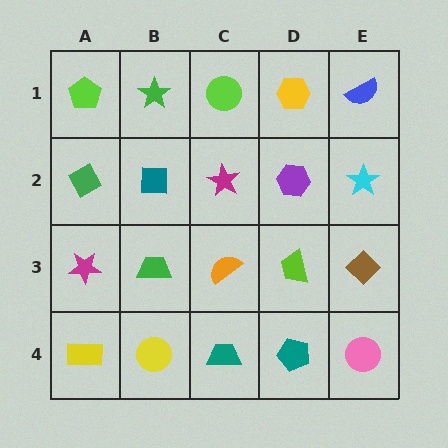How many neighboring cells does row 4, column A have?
2.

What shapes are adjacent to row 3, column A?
A green diamond (row 2, column A), a yellow rectangle (row 4, column A), a green trapezoid (row 3, column B).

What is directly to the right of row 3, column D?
A brown diamond.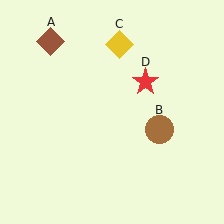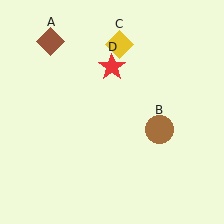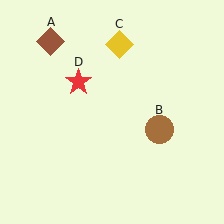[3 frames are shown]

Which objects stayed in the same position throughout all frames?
Brown diamond (object A) and brown circle (object B) and yellow diamond (object C) remained stationary.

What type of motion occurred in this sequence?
The red star (object D) rotated counterclockwise around the center of the scene.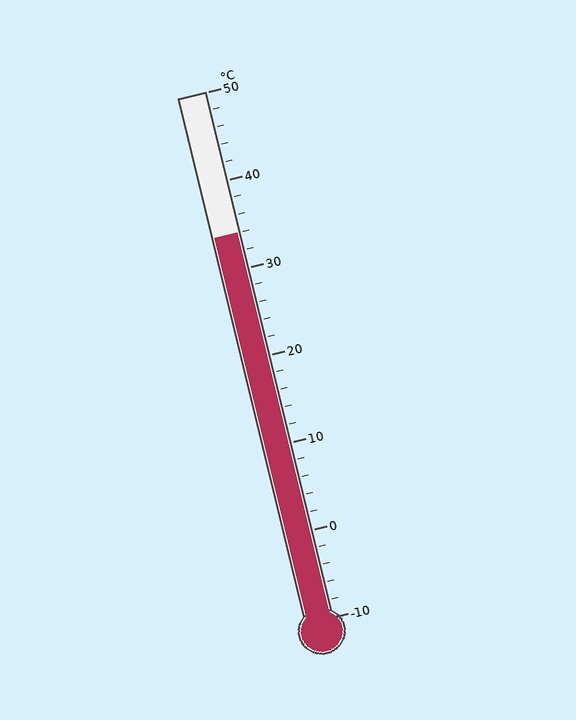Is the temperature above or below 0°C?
The temperature is above 0°C.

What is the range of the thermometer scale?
The thermometer scale ranges from -10°C to 50°C.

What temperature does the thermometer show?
The thermometer shows approximately 34°C.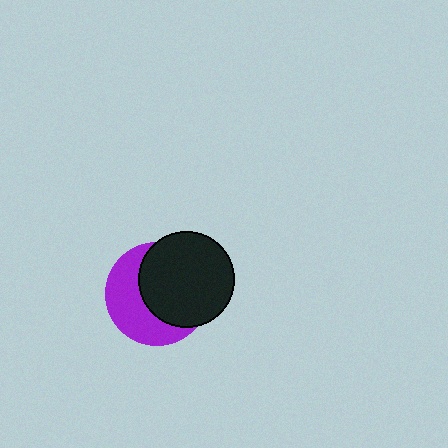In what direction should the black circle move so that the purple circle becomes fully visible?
The black circle should move toward the upper-right. That is the shortest direction to clear the overlap and leave the purple circle fully visible.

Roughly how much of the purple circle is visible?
A small part of it is visible (roughly 45%).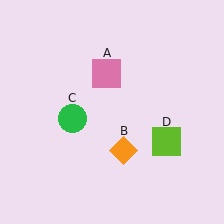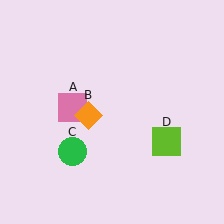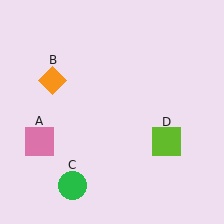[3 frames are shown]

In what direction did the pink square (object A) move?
The pink square (object A) moved down and to the left.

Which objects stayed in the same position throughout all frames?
Lime square (object D) remained stationary.